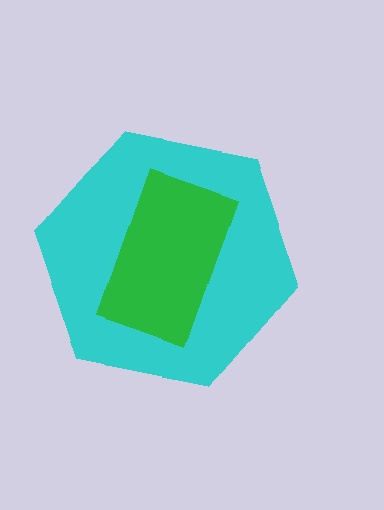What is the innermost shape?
The green rectangle.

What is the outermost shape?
The cyan hexagon.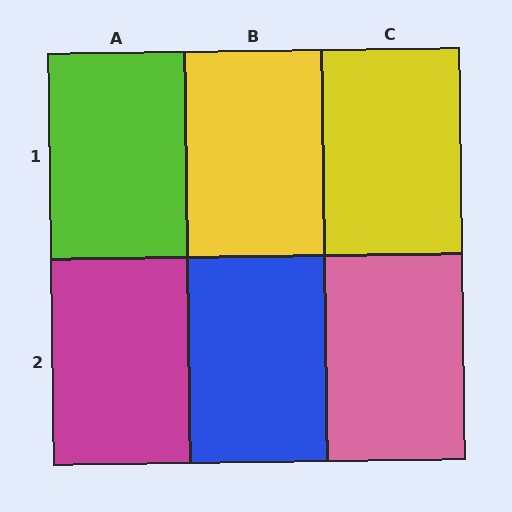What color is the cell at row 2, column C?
Pink.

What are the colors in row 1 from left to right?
Lime, yellow, yellow.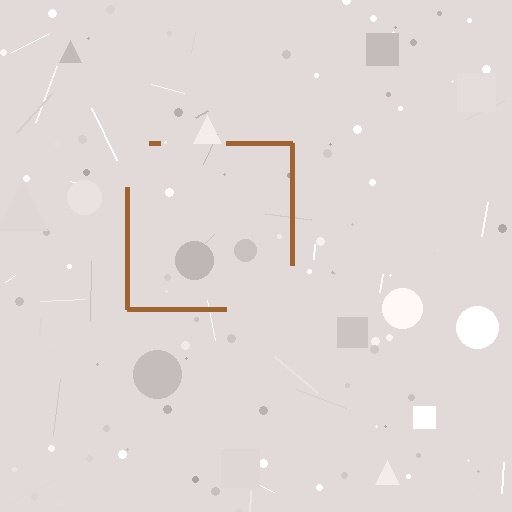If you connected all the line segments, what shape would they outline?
They would outline a square.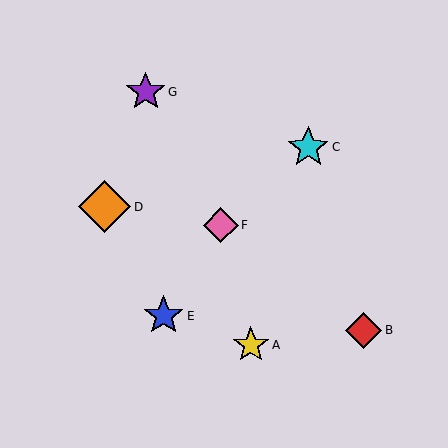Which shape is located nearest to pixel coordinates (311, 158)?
The cyan star (labeled C) at (308, 147) is nearest to that location.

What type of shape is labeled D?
Shape D is an orange diamond.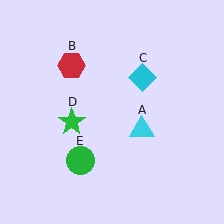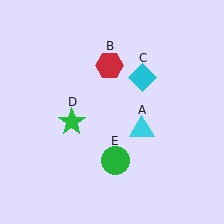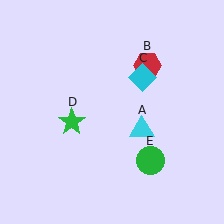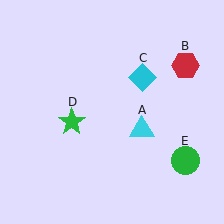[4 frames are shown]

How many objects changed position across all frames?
2 objects changed position: red hexagon (object B), green circle (object E).